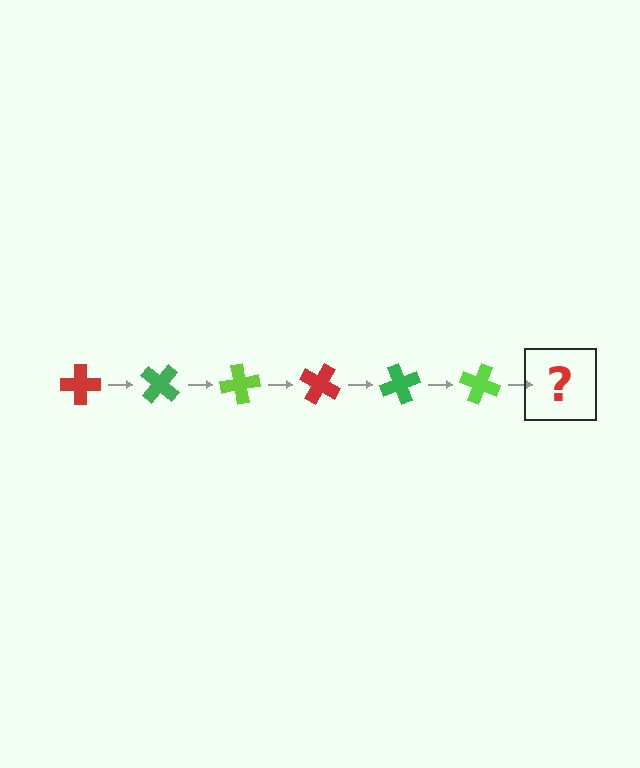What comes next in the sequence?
The next element should be a red cross, rotated 240 degrees from the start.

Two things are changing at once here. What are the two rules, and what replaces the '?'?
The two rules are that it rotates 40 degrees each step and the color cycles through red, green, and lime. The '?' should be a red cross, rotated 240 degrees from the start.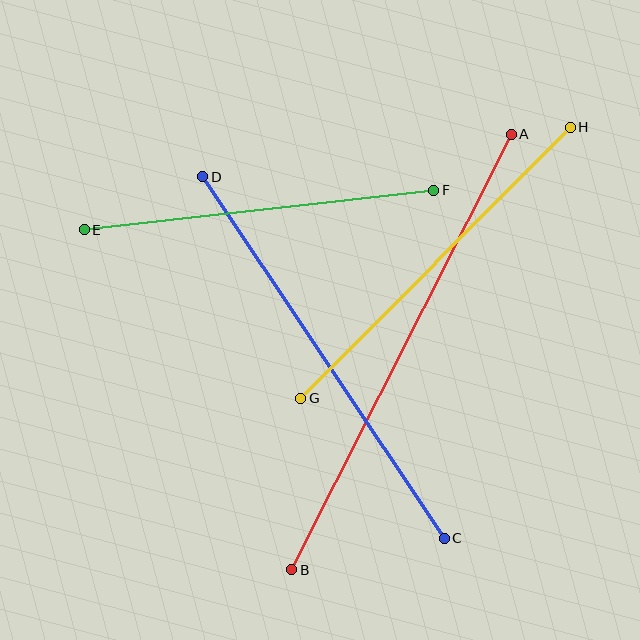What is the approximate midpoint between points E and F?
The midpoint is at approximately (259, 210) pixels.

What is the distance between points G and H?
The distance is approximately 382 pixels.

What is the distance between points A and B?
The distance is approximately 487 pixels.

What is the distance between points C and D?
The distance is approximately 434 pixels.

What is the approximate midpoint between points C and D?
The midpoint is at approximately (324, 358) pixels.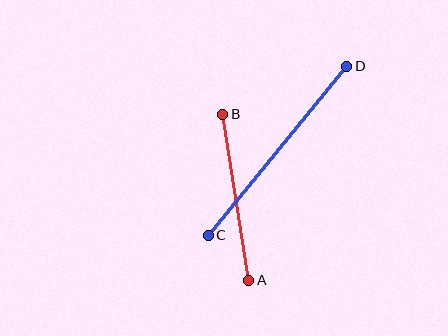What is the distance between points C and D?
The distance is approximately 218 pixels.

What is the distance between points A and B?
The distance is approximately 168 pixels.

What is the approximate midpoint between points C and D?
The midpoint is at approximately (278, 151) pixels.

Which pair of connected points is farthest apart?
Points C and D are farthest apart.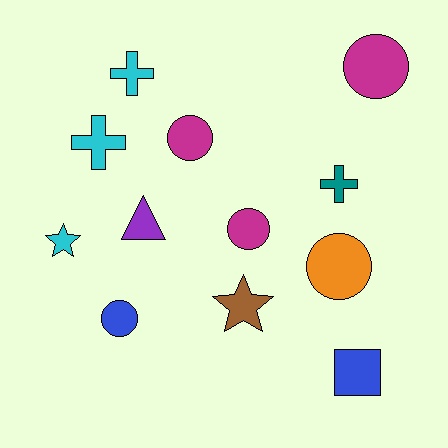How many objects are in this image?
There are 12 objects.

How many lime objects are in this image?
There are no lime objects.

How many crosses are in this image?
There are 3 crosses.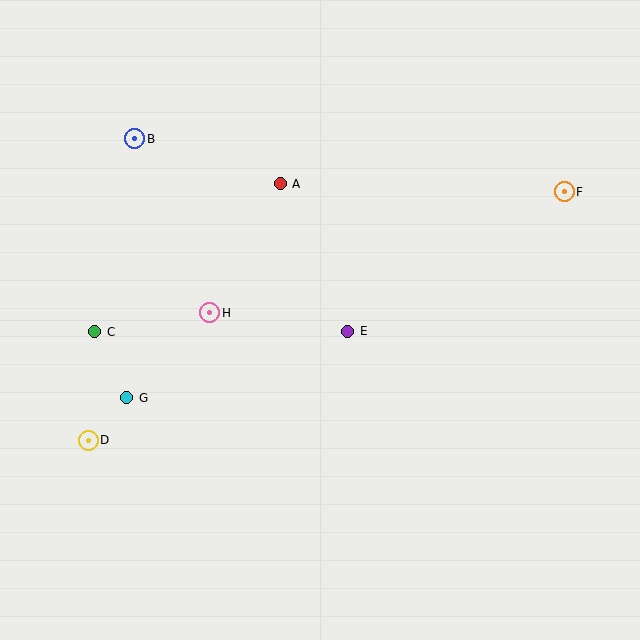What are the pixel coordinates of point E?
Point E is at (348, 331).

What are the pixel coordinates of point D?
Point D is at (88, 440).